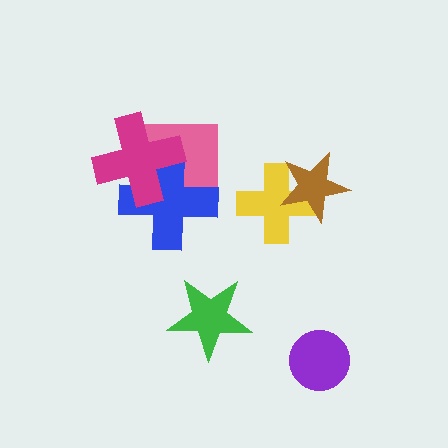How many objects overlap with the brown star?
1 object overlaps with the brown star.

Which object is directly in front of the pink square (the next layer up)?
The blue cross is directly in front of the pink square.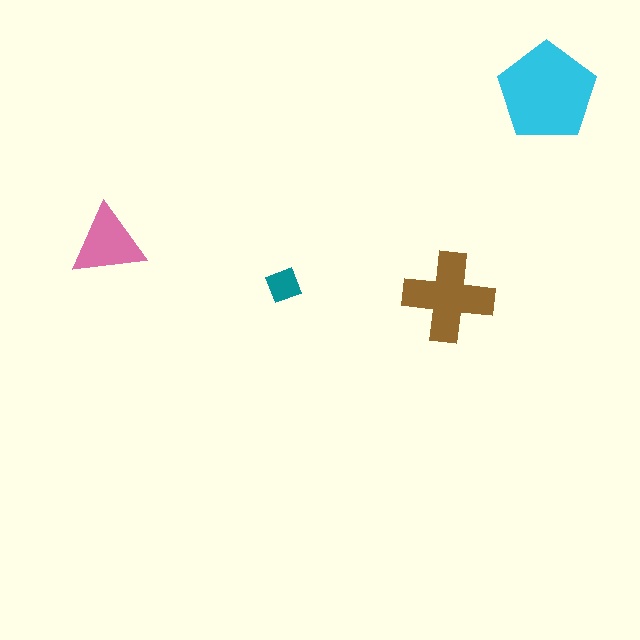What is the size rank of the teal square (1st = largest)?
4th.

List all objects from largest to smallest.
The cyan pentagon, the brown cross, the pink triangle, the teal square.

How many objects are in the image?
There are 4 objects in the image.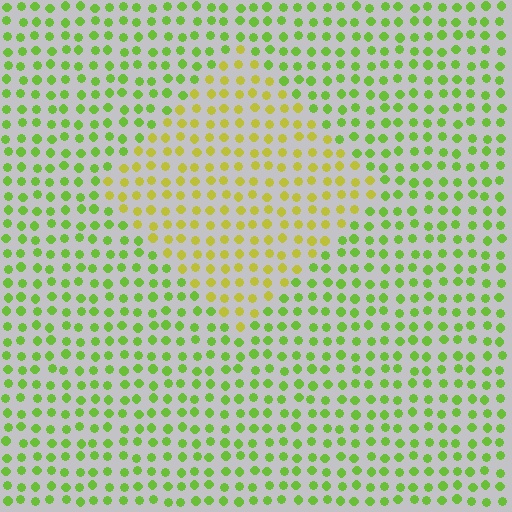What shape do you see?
I see a diamond.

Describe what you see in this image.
The image is filled with small lime elements in a uniform arrangement. A diamond-shaped region is visible where the elements are tinted to a slightly different hue, forming a subtle color boundary.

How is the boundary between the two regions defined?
The boundary is defined purely by a slight shift in hue (about 36 degrees). Spacing, size, and orientation are identical on both sides.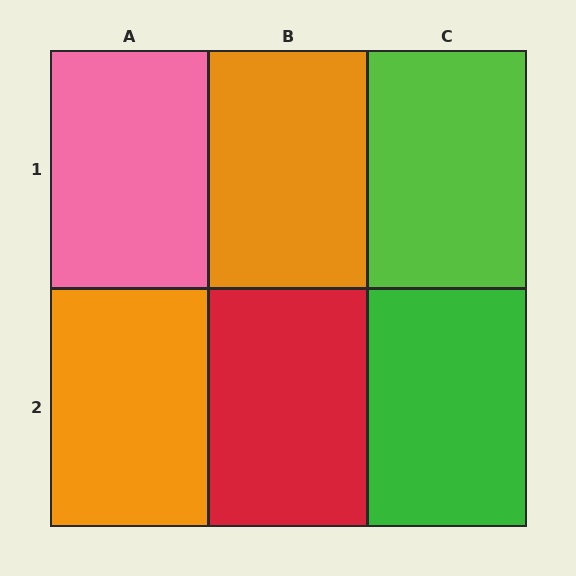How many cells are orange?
2 cells are orange.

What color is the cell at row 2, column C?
Green.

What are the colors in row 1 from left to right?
Pink, orange, lime.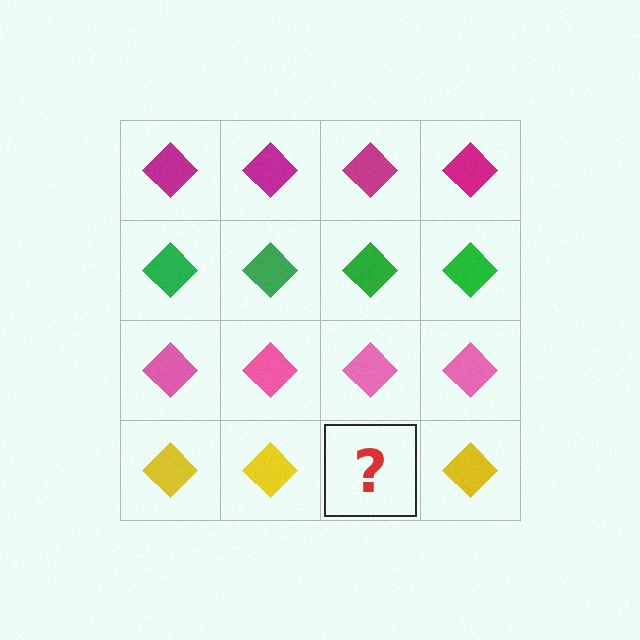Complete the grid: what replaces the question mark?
The question mark should be replaced with a yellow diamond.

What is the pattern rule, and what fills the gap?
The rule is that each row has a consistent color. The gap should be filled with a yellow diamond.